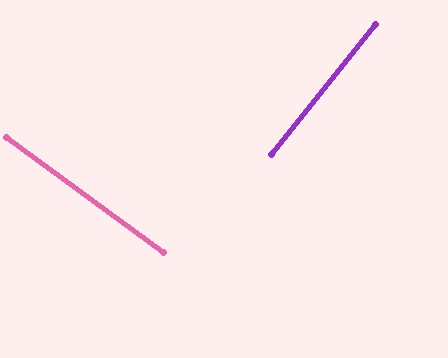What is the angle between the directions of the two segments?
Approximately 88 degrees.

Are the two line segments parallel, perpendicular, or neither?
Perpendicular — they meet at approximately 88°.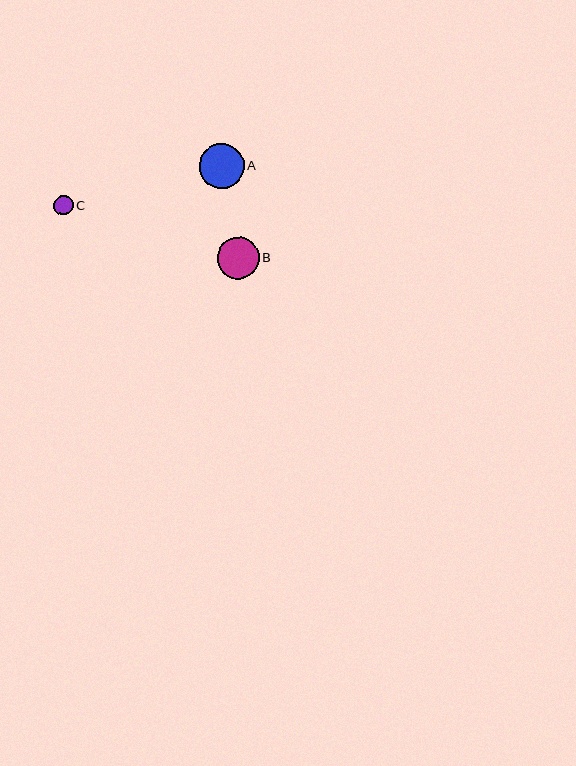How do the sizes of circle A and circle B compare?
Circle A and circle B are approximately the same size.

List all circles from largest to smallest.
From largest to smallest: A, B, C.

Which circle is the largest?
Circle A is the largest with a size of approximately 45 pixels.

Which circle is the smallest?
Circle C is the smallest with a size of approximately 19 pixels.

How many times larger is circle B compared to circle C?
Circle B is approximately 2.2 times the size of circle C.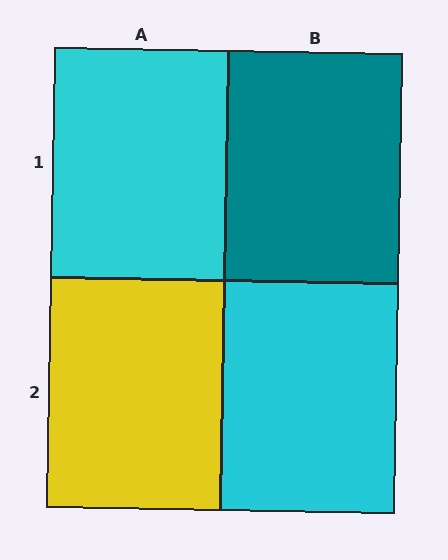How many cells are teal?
1 cell is teal.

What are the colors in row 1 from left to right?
Cyan, teal.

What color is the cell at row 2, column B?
Cyan.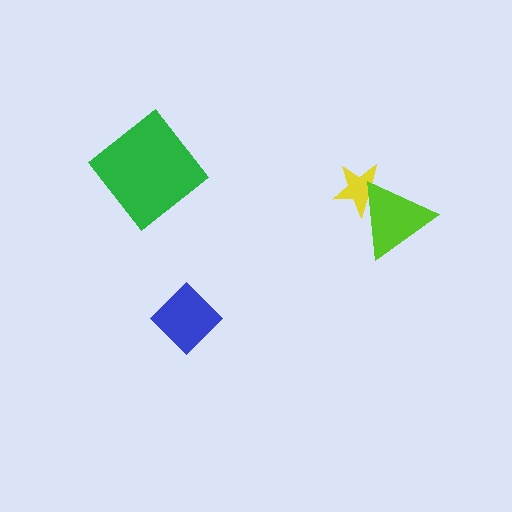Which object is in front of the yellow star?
The lime triangle is in front of the yellow star.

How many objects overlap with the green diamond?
0 objects overlap with the green diamond.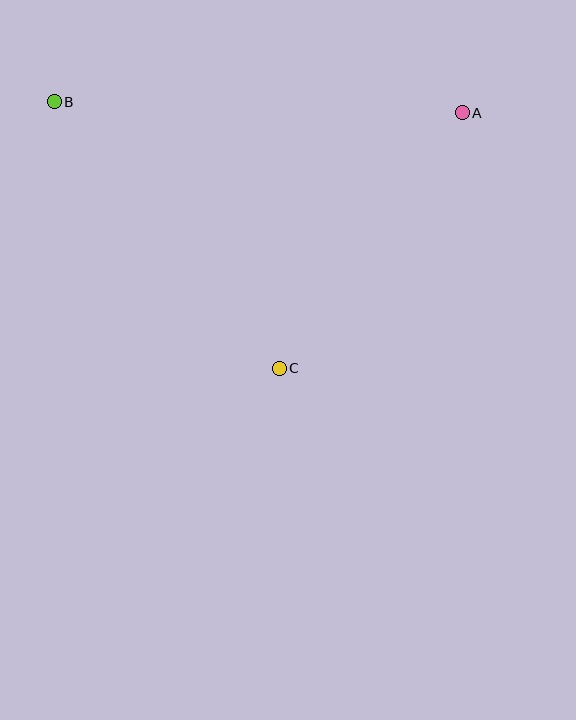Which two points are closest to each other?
Points A and C are closest to each other.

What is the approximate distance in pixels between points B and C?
The distance between B and C is approximately 349 pixels.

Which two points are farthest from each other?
Points A and B are farthest from each other.